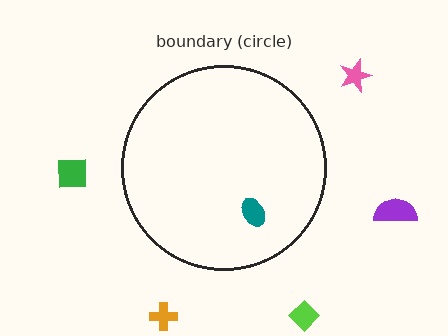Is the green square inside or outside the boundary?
Outside.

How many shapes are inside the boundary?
1 inside, 5 outside.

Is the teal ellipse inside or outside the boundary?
Inside.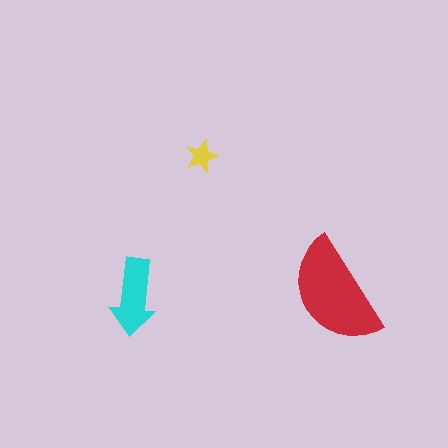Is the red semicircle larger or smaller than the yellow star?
Larger.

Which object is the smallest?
The yellow star.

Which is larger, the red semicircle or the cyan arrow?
The red semicircle.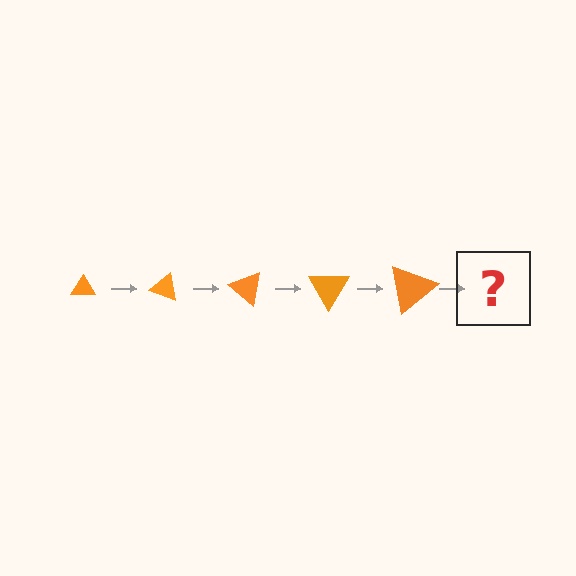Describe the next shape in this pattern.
It should be a triangle, larger than the previous one and rotated 100 degrees from the start.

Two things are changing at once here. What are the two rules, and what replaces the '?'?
The two rules are that the triangle grows larger each step and it rotates 20 degrees each step. The '?' should be a triangle, larger than the previous one and rotated 100 degrees from the start.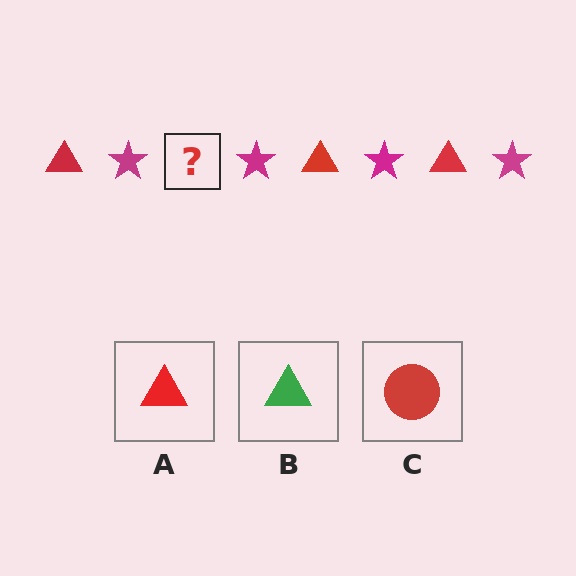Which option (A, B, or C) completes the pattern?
A.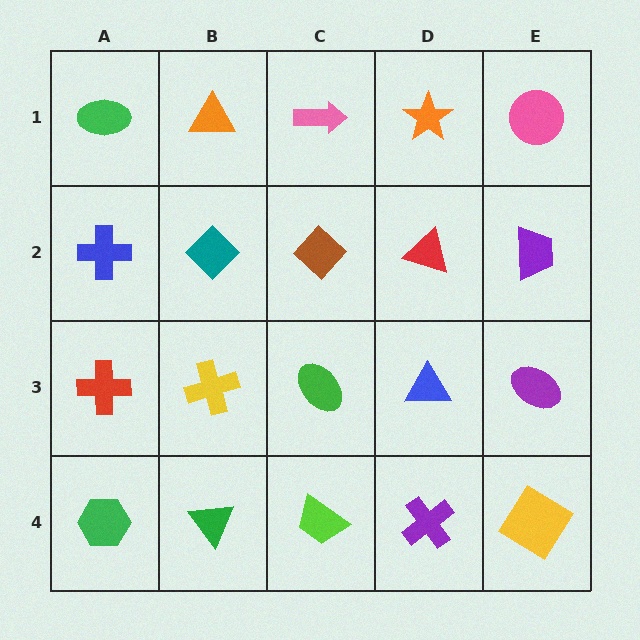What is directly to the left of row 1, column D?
A pink arrow.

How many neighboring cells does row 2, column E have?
3.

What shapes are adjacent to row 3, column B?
A teal diamond (row 2, column B), a green triangle (row 4, column B), a red cross (row 3, column A), a green ellipse (row 3, column C).